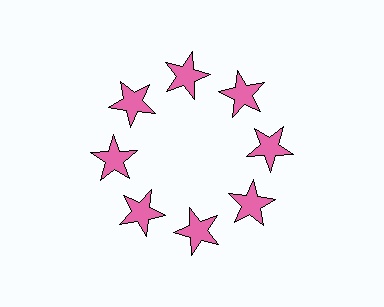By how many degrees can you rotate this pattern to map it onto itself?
The pattern maps onto itself every 45 degrees of rotation.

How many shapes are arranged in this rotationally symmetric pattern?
There are 8 shapes, arranged in 8 groups of 1.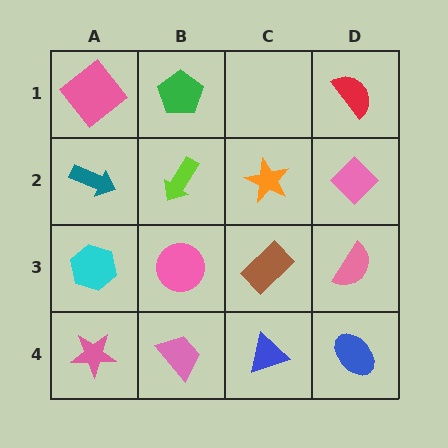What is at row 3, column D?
A pink semicircle.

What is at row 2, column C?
An orange star.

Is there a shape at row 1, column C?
No, that cell is empty.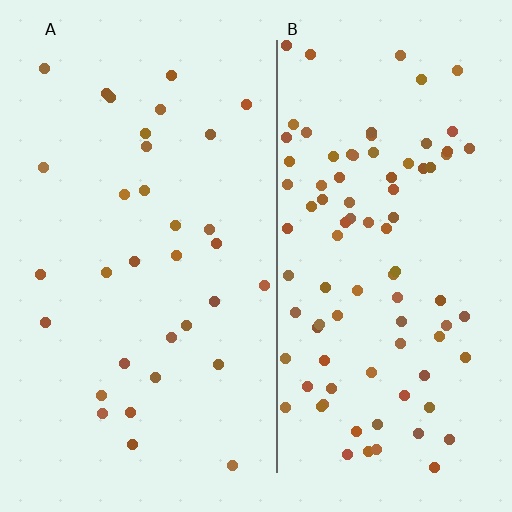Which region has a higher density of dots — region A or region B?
B (the right).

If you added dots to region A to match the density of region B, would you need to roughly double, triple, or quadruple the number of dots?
Approximately triple.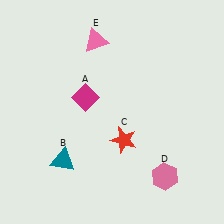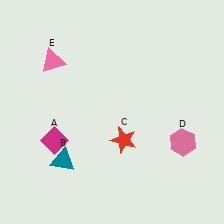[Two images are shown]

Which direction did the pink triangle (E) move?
The pink triangle (E) moved left.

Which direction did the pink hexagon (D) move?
The pink hexagon (D) moved up.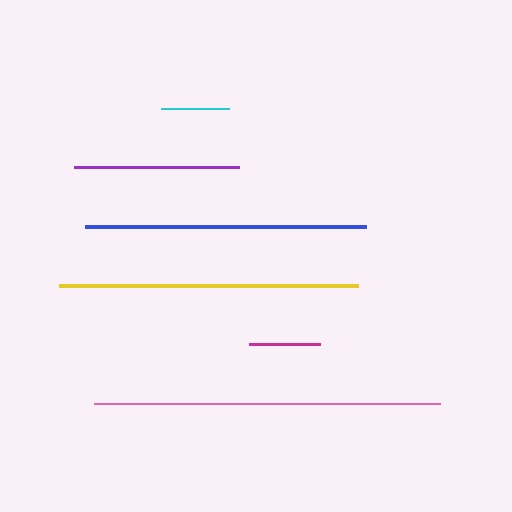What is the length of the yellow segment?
The yellow segment is approximately 299 pixels long.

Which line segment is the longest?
The pink line is the longest at approximately 346 pixels.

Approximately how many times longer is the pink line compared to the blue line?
The pink line is approximately 1.2 times the length of the blue line.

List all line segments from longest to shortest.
From longest to shortest: pink, yellow, blue, purple, magenta, cyan.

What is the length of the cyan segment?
The cyan segment is approximately 68 pixels long.